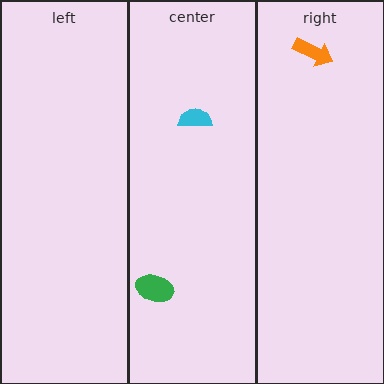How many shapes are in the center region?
2.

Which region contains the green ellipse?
The center region.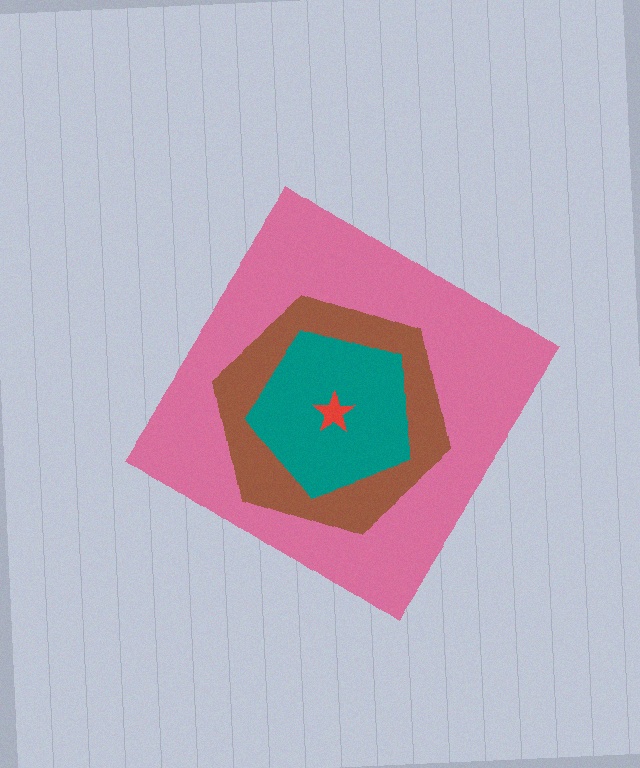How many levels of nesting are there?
4.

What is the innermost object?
The red star.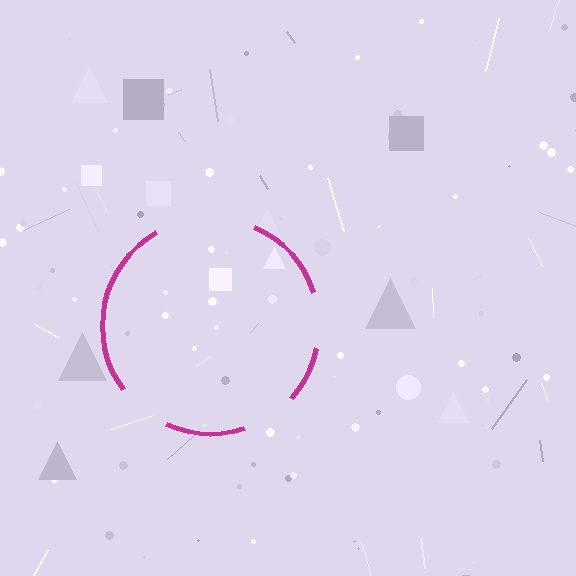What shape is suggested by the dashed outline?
The dashed outline suggests a circle.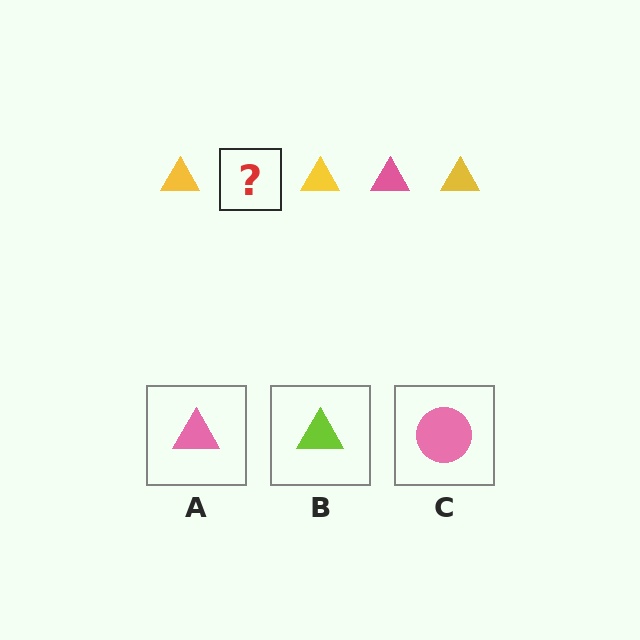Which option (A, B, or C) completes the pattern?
A.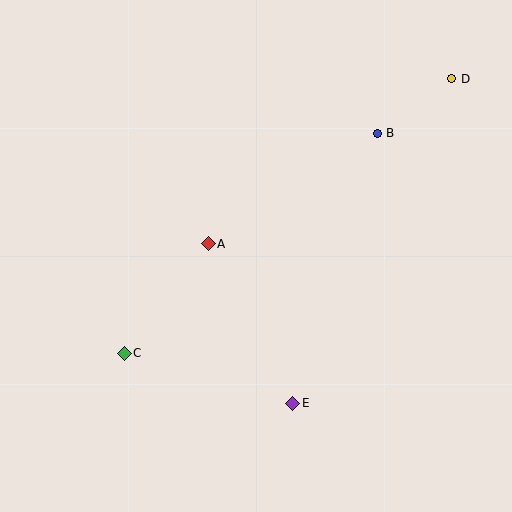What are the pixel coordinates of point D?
Point D is at (452, 79).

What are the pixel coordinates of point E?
Point E is at (293, 403).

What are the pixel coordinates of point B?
Point B is at (377, 133).